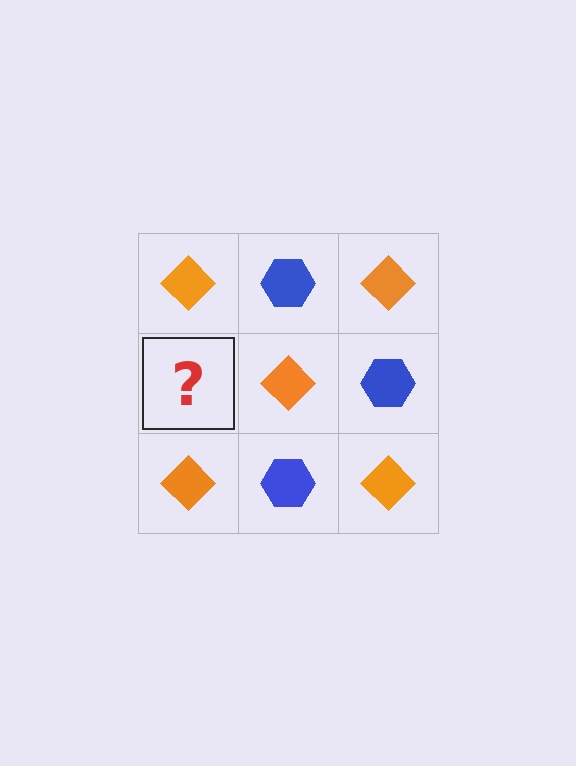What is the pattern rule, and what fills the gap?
The rule is that it alternates orange diamond and blue hexagon in a checkerboard pattern. The gap should be filled with a blue hexagon.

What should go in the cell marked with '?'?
The missing cell should contain a blue hexagon.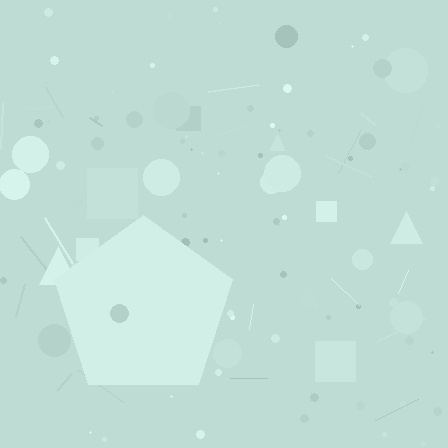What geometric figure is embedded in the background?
A pentagon is embedded in the background.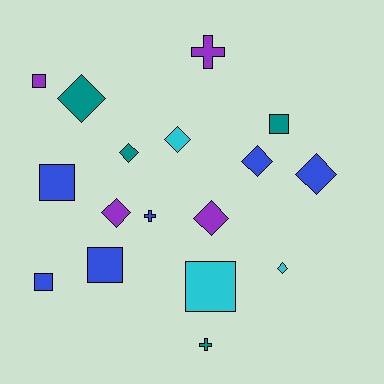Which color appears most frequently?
Blue, with 6 objects.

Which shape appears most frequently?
Diamond, with 8 objects.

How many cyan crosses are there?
There are no cyan crosses.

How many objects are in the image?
There are 17 objects.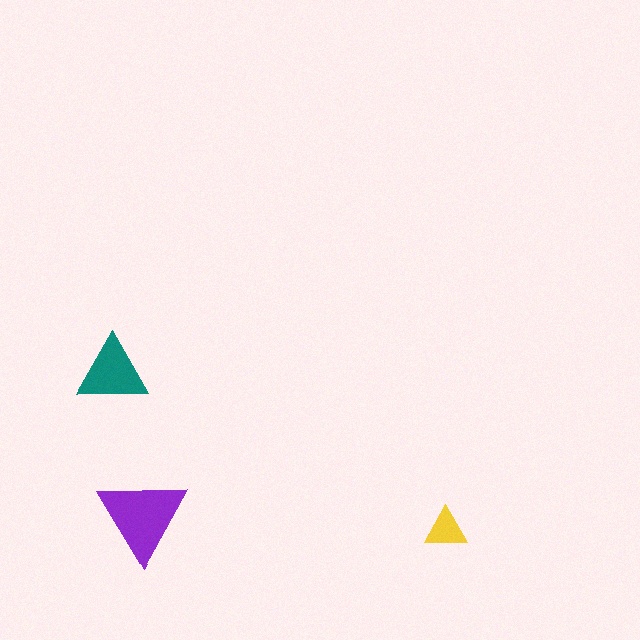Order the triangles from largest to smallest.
the purple one, the teal one, the yellow one.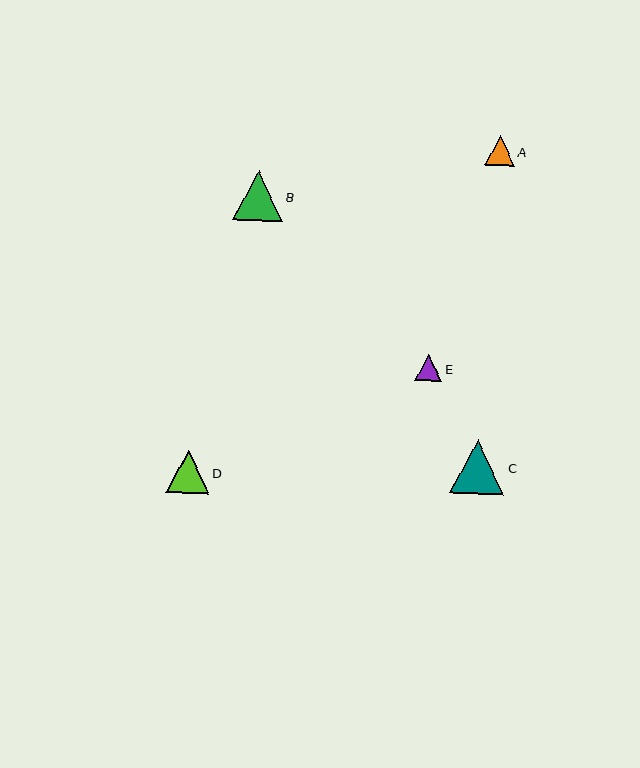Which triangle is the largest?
Triangle C is the largest with a size of approximately 54 pixels.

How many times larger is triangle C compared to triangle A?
Triangle C is approximately 1.8 times the size of triangle A.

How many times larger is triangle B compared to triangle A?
Triangle B is approximately 1.7 times the size of triangle A.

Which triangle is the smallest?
Triangle E is the smallest with a size of approximately 26 pixels.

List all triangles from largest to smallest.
From largest to smallest: C, B, D, A, E.